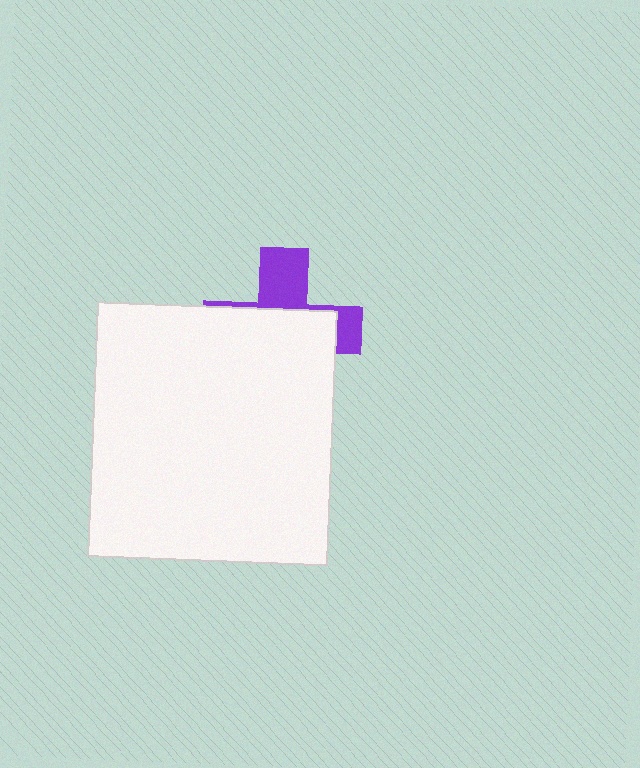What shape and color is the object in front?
The object in front is a white rectangle.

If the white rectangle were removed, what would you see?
You would see the complete purple cross.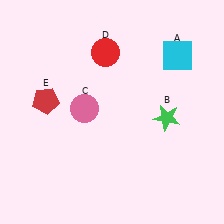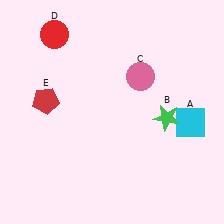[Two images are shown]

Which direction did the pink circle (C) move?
The pink circle (C) moved right.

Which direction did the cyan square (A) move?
The cyan square (A) moved down.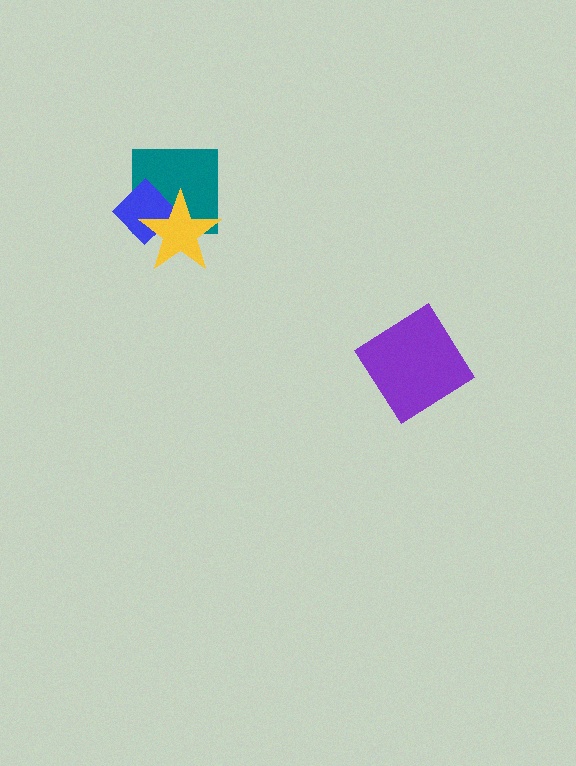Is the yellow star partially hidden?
No, no other shape covers it.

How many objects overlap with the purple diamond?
0 objects overlap with the purple diamond.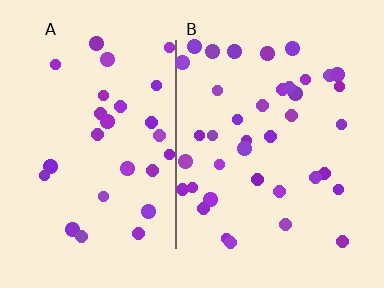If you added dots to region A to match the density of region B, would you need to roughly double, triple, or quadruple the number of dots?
Approximately double.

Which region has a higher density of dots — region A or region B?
B (the right).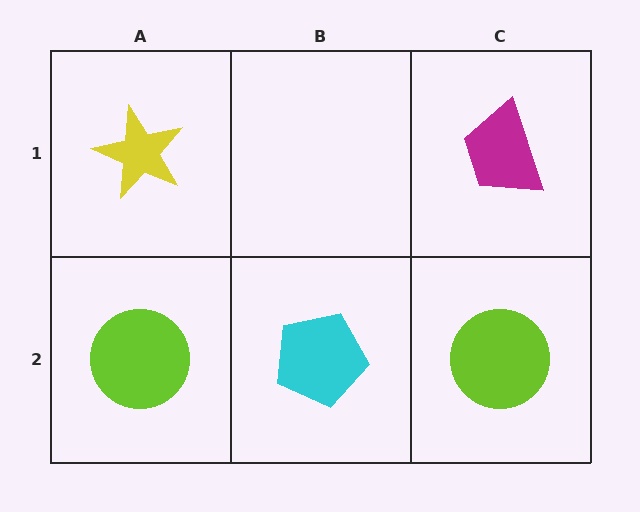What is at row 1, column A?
A yellow star.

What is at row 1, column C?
A magenta trapezoid.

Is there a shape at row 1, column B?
No, that cell is empty.